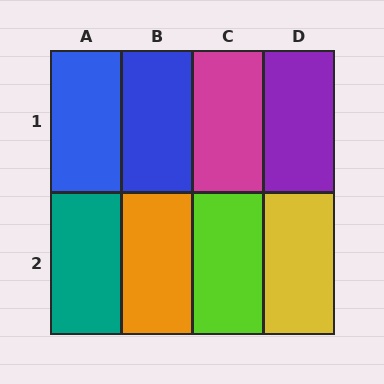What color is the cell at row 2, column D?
Yellow.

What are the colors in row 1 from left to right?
Blue, blue, magenta, purple.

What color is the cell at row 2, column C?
Lime.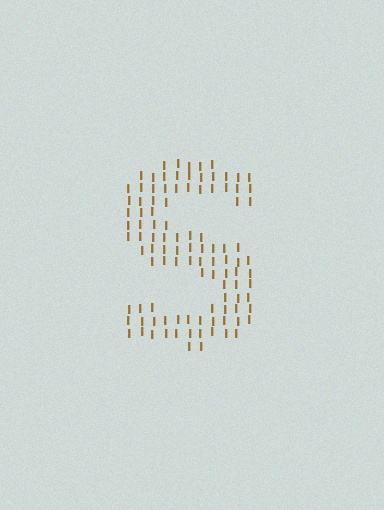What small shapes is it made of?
It is made of small letter I's.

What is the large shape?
The large shape is the letter S.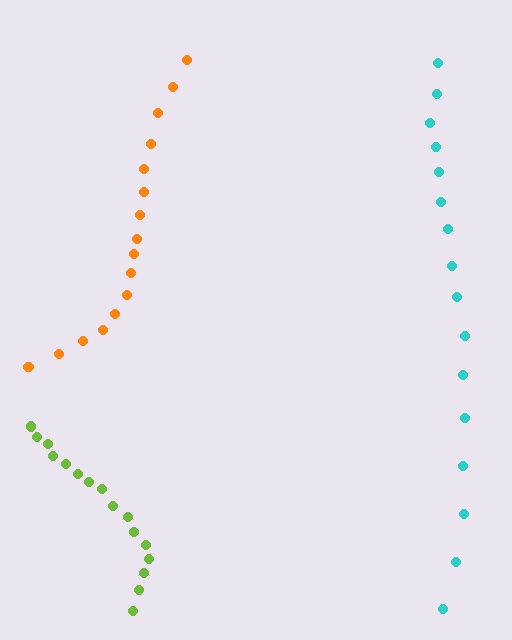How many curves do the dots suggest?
There are 3 distinct paths.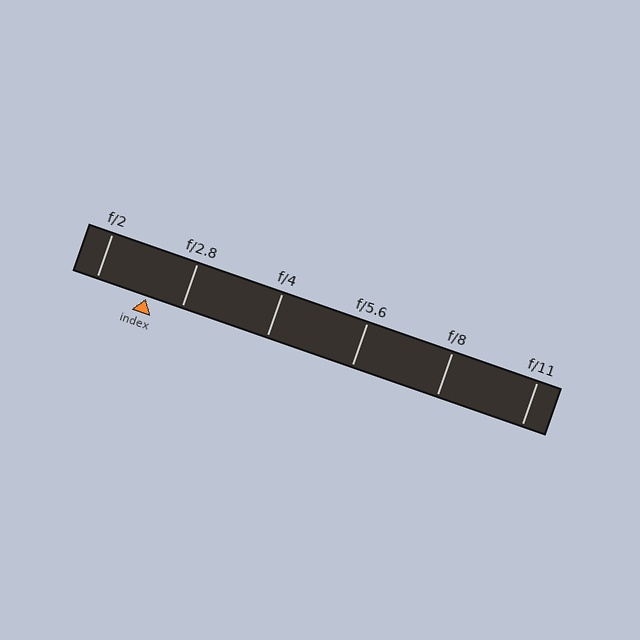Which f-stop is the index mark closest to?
The index mark is closest to f/2.8.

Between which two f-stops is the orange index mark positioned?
The index mark is between f/2 and f/2.8.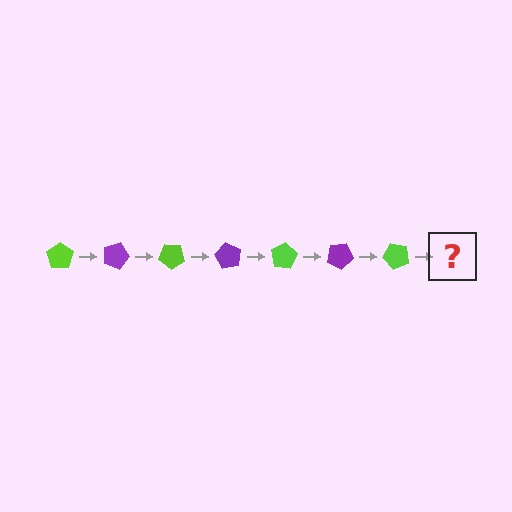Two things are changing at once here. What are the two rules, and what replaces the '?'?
The two rules are that it rotates 20 degrees each step and the color cycles through lime and purple. The '?' should be a purple pentagon, rotated 140 degrees from the start.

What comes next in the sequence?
The next element should be a purple pentagon, rotated 140 degrees from the start.